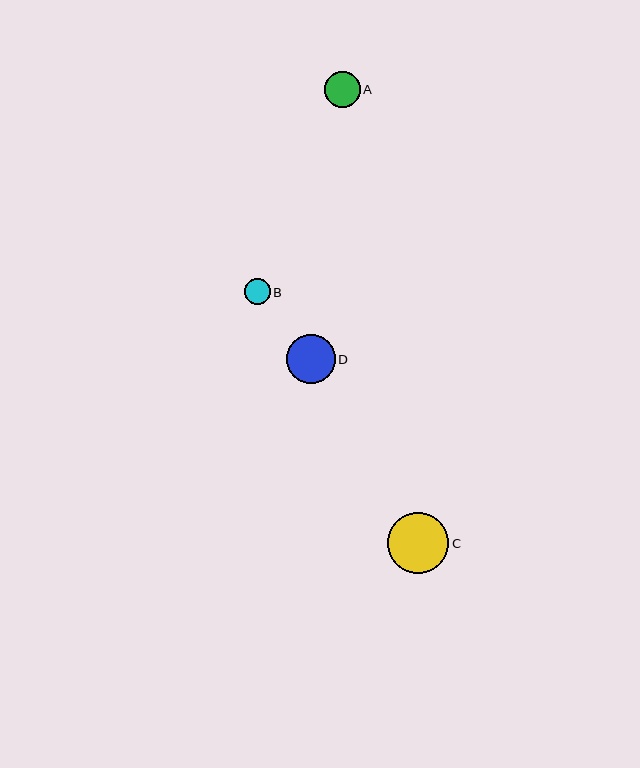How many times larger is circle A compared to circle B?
Circle A is approximately 1.4 times the size of circle B.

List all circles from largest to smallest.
From largest to smallest: C, D, A, B.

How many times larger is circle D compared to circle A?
Circle D is approximately 1.4 times the size of circle A.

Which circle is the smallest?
Circle B is the smallest with a size of approximately 26 pixels.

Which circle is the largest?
Circle C is the largest with a size of approximately 61 pixels.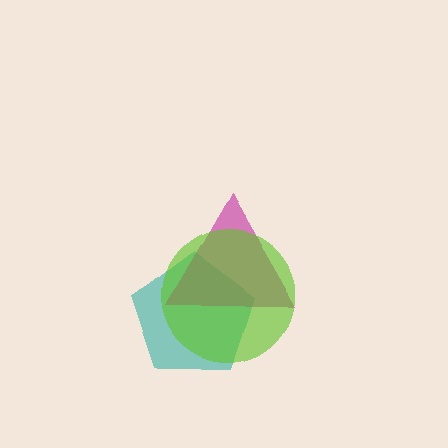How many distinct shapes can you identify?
There are 3 distinct shapes: a teal pentagon, a magenta triangle, a lime circle.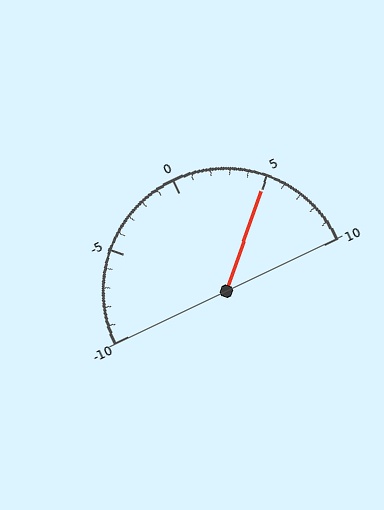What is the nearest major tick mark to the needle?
The nearest major tick mark is 5.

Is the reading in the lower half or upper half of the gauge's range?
The reading is in the upper half of the range (-10 to 10).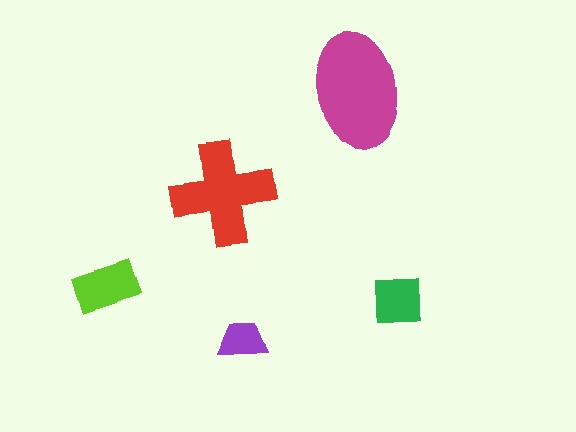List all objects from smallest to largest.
The purple trapezoid, the green square, the lime rectangle, the red cross, the magenta ellipse.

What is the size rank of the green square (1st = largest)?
4th.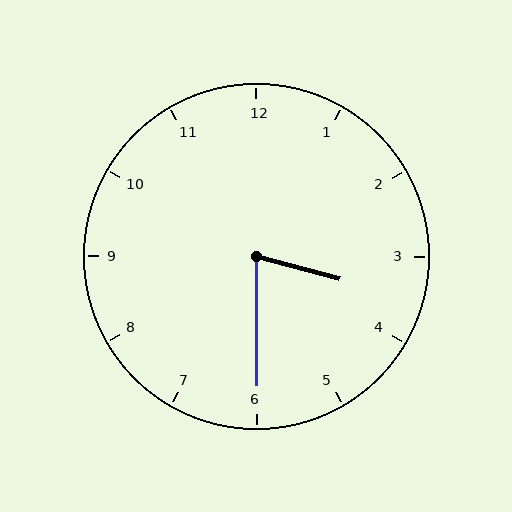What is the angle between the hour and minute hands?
Approximately 75 degrees.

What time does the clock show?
3:30.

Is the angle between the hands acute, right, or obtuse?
It is acute.